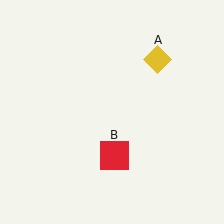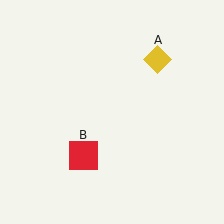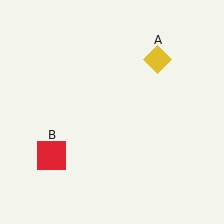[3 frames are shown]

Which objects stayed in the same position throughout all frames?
Yellow diamond (object A) remained stationary.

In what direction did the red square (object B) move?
The red square (object B) moved left.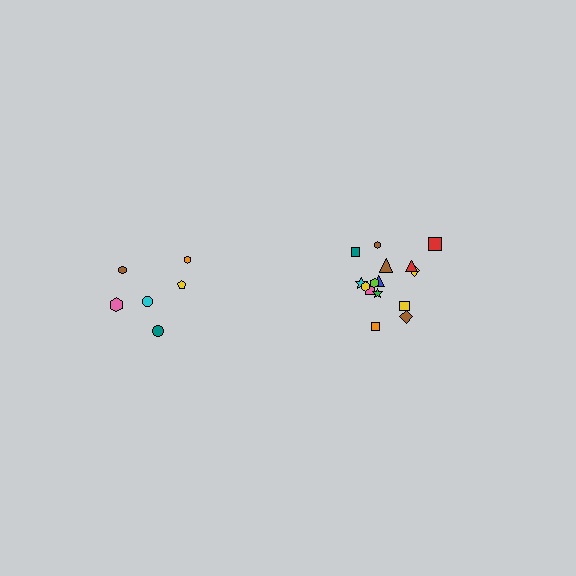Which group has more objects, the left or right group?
The right group.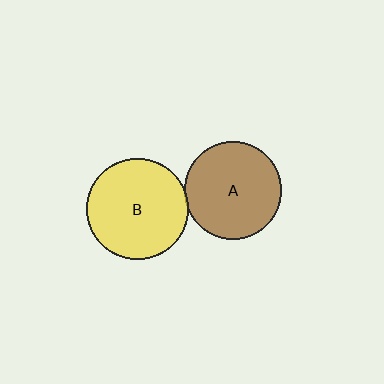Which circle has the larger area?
Circle B (yellow).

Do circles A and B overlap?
Yes.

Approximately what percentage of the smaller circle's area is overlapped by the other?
Approximately 5%.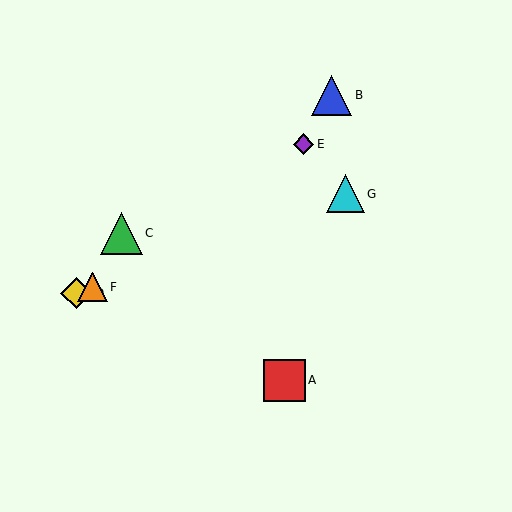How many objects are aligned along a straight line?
3 objects (D, F, G) are aligned along a straight line.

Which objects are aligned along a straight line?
Objects D, F, G are aligned along a straight line.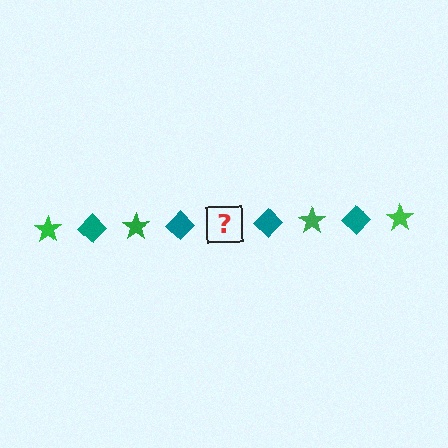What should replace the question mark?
The question mark should be replaced with a green star.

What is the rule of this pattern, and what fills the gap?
The rule is that the pattern alternates between green star and teal diamond. The gap should be filled with a green star.